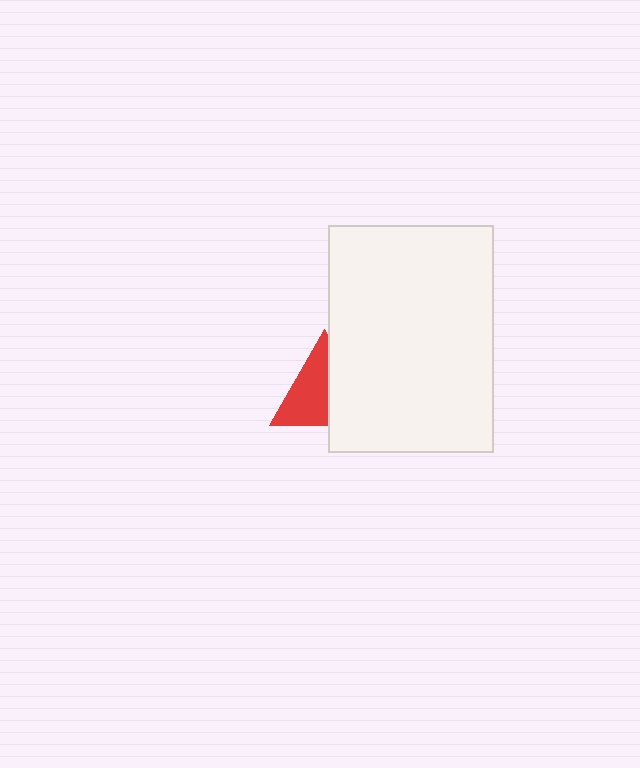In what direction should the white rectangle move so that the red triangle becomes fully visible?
The white rectangle should move right. That is the shortest direction to clear the overlap and leave the red triangle fully visible.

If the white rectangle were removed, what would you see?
You would see the complete red triangle.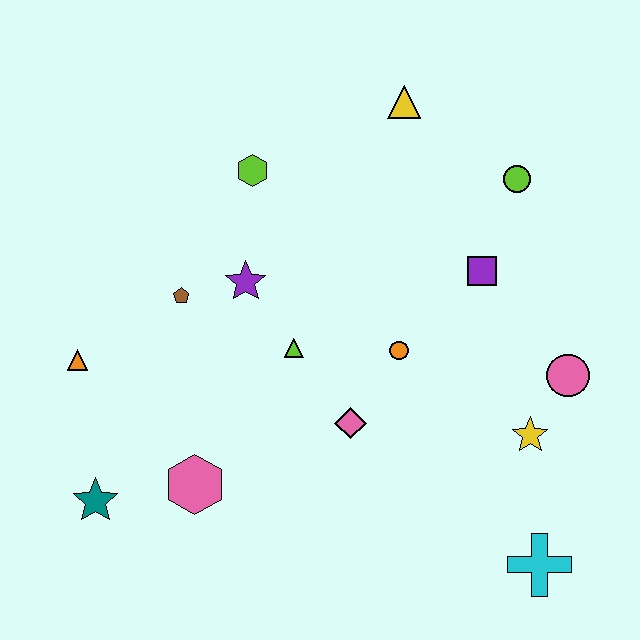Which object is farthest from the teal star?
The lime circle is farthest from the teal star.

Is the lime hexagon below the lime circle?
No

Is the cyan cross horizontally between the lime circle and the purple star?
No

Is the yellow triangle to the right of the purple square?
No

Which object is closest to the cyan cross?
The yellow star is closest to the cyan cross.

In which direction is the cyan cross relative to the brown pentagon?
The cyan cross is to the right of the brown pentagon.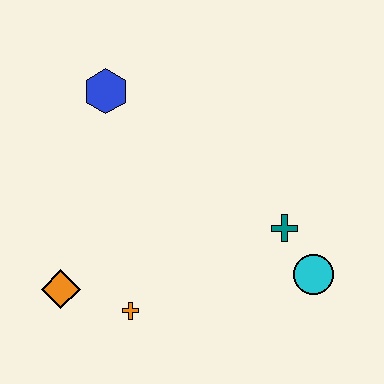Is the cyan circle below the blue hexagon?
Yes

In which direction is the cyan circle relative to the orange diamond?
The cyan circle is to the right of the orange diamond.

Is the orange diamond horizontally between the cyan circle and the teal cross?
No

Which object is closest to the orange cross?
The orange diamond is closest to the orange cross.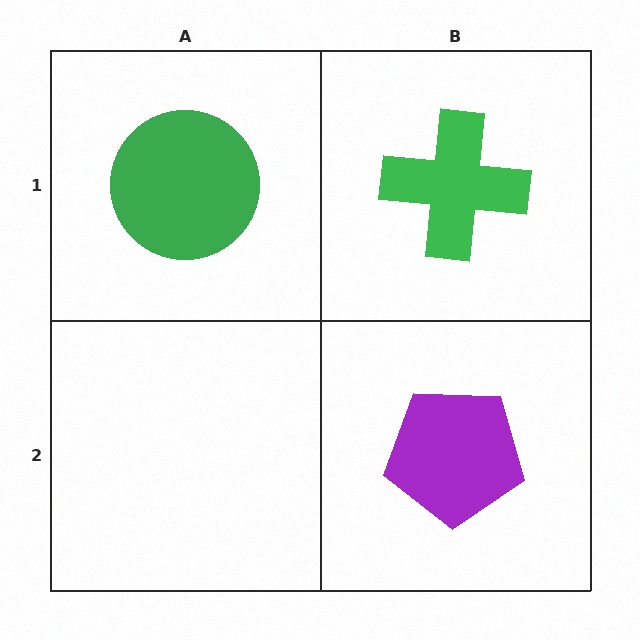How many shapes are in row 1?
2 shapes.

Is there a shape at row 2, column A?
No, that cell is empty.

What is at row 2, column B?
A purple pentagon.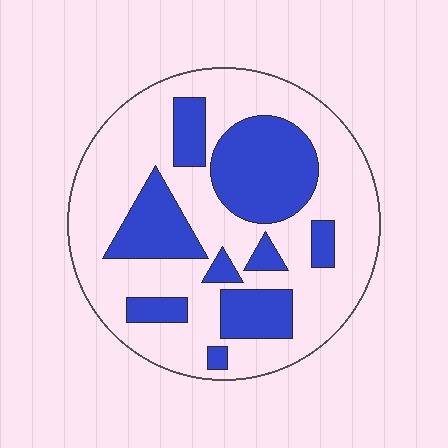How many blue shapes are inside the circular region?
9.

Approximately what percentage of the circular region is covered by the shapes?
Approximately 35%.